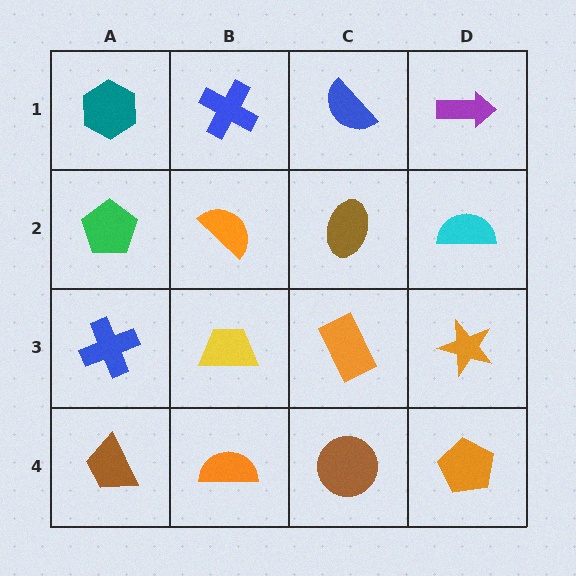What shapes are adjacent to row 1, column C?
A brown ellipse (row 2, column C), a blue cross (row 1, column B), a purple arrow (row 1, column D).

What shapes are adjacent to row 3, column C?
A brown ellipse (row 2, column C), a brown circle (row 4, column C), a yellow trapezoid (row 3, column B), an orange star (row 3, column D).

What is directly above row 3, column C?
A brown ellipse.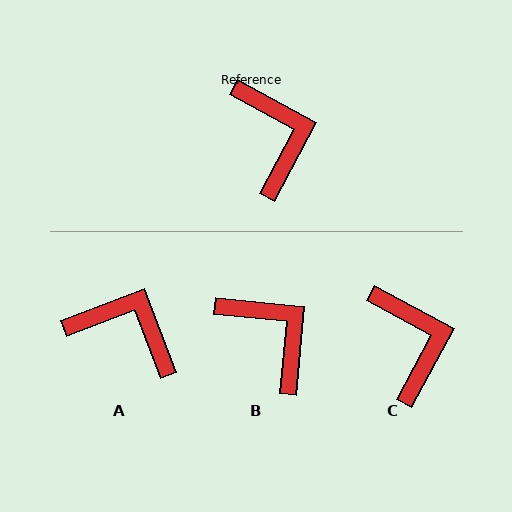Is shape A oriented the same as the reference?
No, it is off by about 49 degrees.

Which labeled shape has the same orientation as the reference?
C.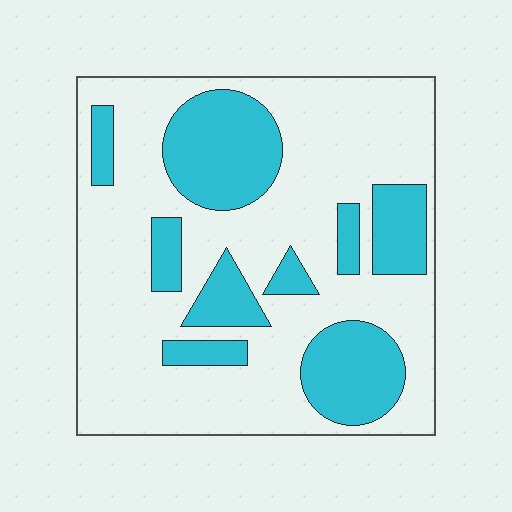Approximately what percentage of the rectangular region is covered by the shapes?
Approximately 30%.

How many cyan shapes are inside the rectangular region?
9.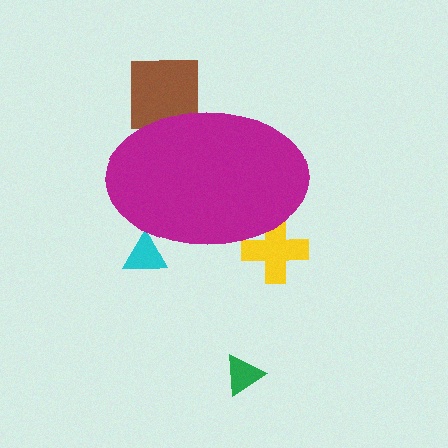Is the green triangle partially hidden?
No, the green triangle is fully visible.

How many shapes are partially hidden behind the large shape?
3 shapes are partially hidden.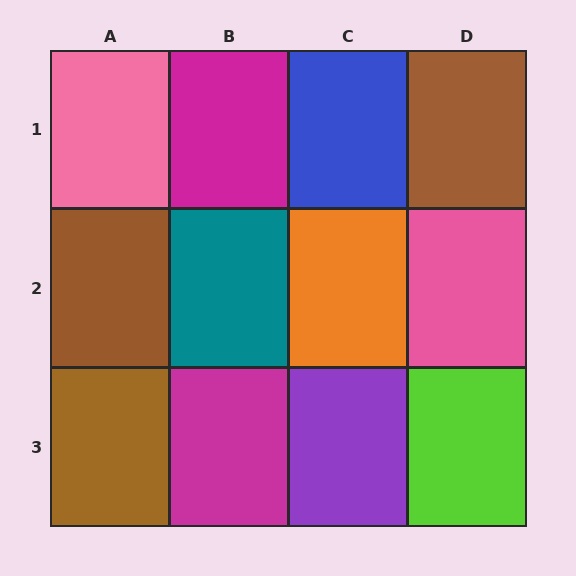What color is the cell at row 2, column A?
Brown.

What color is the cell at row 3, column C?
Purple.